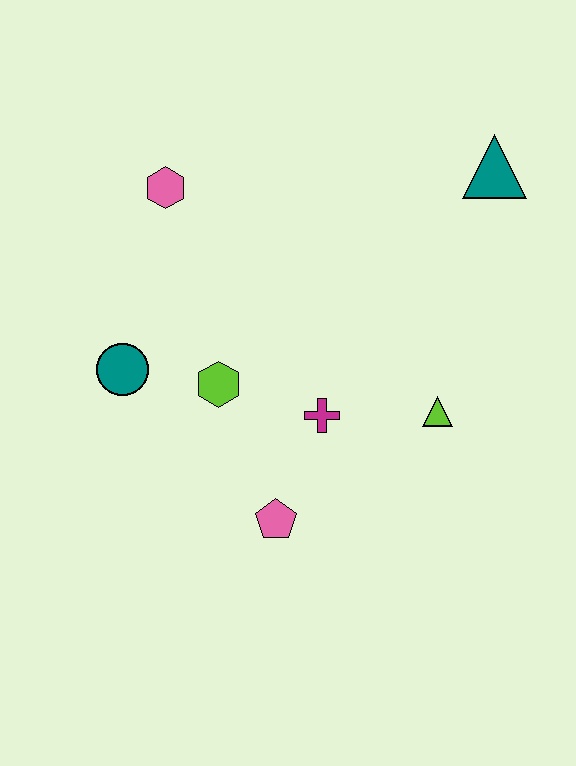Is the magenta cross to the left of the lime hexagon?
No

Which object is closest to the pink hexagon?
The teal circle is closest to the pink hexagon.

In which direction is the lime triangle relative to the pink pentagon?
The lime triangle is to the right of the pink pentagon.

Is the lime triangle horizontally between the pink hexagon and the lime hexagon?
No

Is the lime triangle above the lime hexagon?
No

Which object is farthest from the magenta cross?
The teal triangle is farthest from the magenta cross.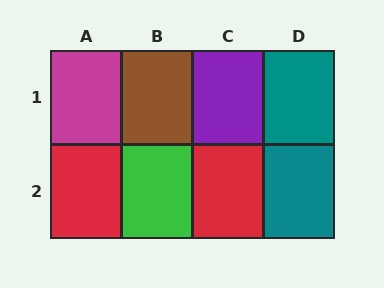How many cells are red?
2 cells are red.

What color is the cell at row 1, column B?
Brown.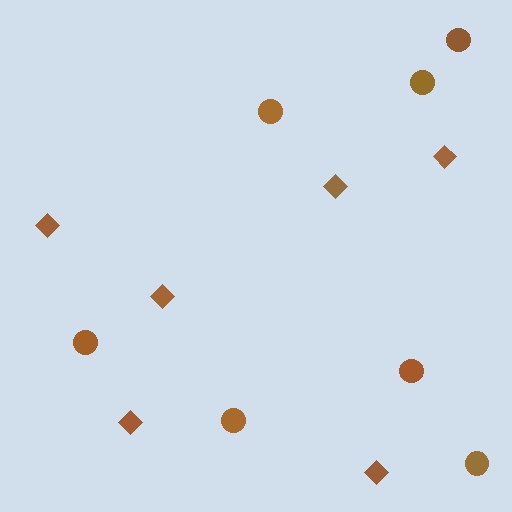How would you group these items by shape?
There are 2 groups: one group of diamonds (6) and one group of circles (7).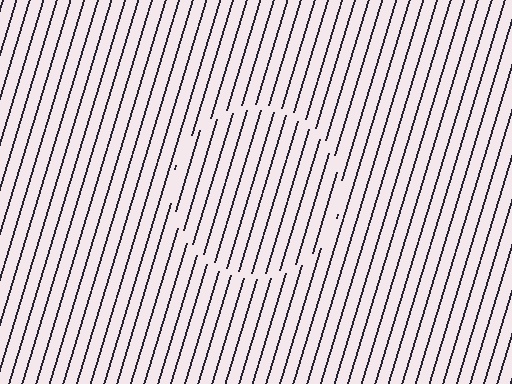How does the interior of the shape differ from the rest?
The interior of the shape contains the same grating, shifted by half a period — the contour is defined by the phase discontinuity where line-ends from the inner and outer gratings abut.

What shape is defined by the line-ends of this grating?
An illusory circle. The interior of the shape contains the same grating, shifted by half a period — the contour is defined by the phase discontinuity where line-ends from the inner and outer gratings abut.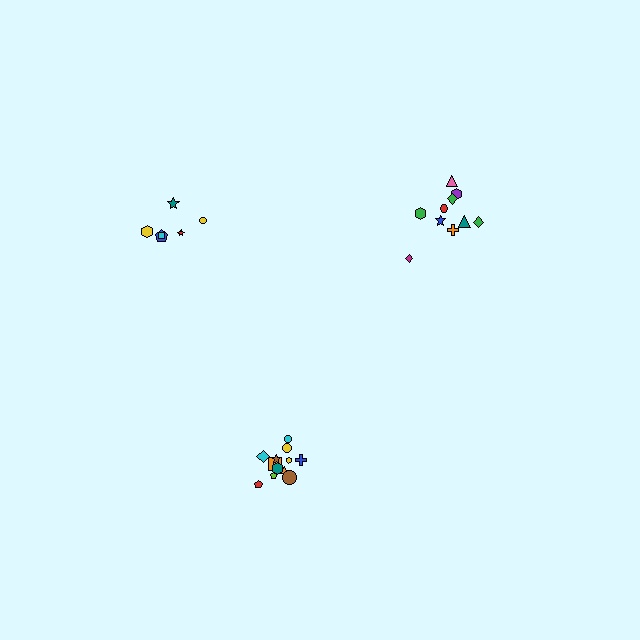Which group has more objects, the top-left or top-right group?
The top-right group.